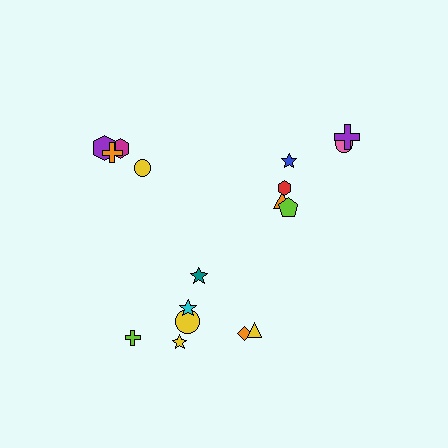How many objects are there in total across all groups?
There are 17 objects.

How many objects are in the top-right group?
There are 6 objects.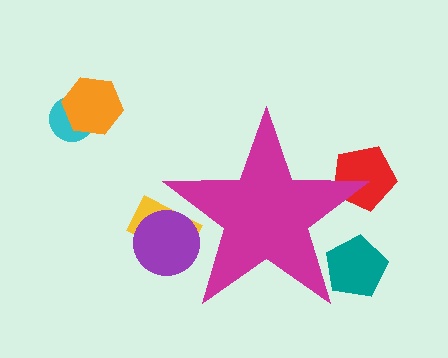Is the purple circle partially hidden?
Yes, the purple circle is partially hidden behind the magenta star.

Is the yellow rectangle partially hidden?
Yes, the yellow rectangle is partially hidden behind the magenta star.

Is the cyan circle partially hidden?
No, the cyan circle is fully visible.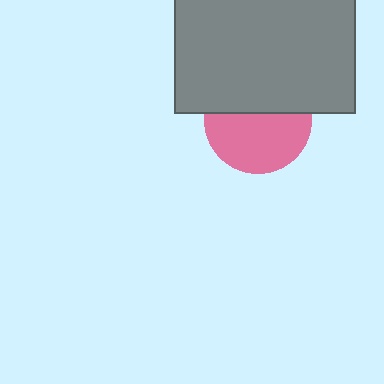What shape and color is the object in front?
The object in front is a gray rectangle.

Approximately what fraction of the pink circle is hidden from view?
Roughly 42% of the pink circle is hidden behind the gray rectangle.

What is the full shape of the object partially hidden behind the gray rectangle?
The partially hidden object is a pink circle.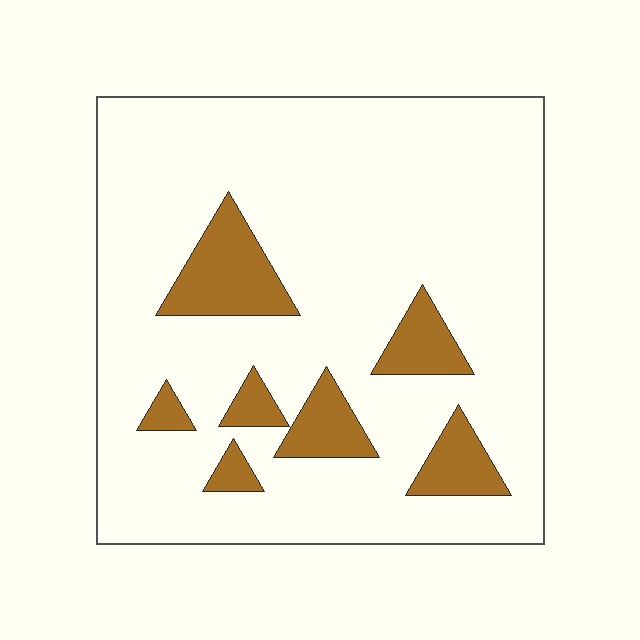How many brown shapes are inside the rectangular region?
7.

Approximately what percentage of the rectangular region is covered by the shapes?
Approximately 15%.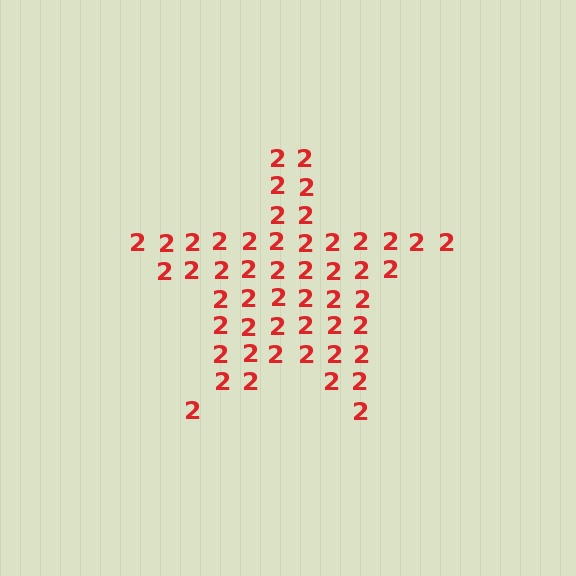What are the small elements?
The small elements are digit 2's.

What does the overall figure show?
The overall figure shows a star.